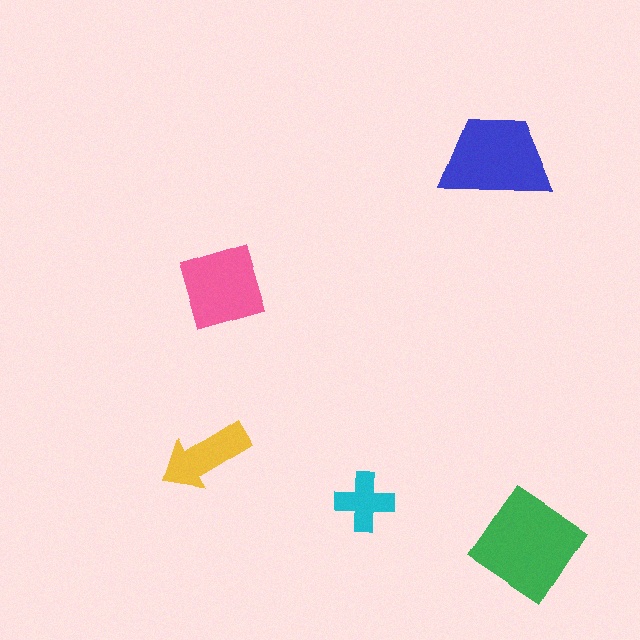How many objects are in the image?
There are 5 objects in the image.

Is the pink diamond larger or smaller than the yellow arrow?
Larger.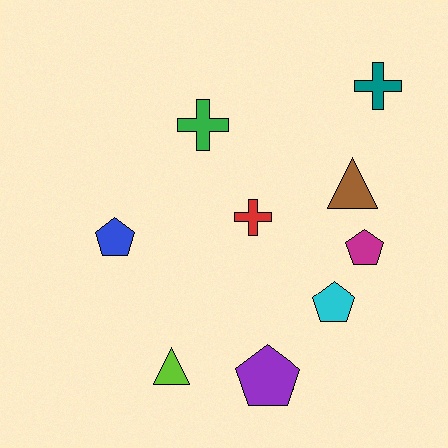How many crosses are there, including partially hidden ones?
There are 3 crosses.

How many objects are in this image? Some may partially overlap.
There are 9 objects.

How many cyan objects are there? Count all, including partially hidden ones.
There is 1 cyan object.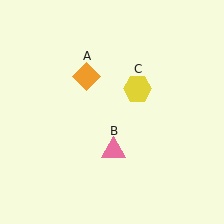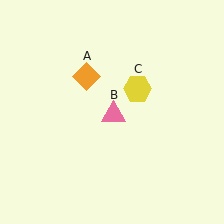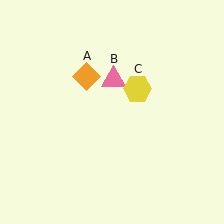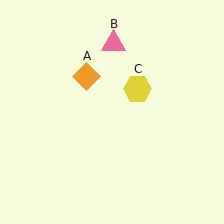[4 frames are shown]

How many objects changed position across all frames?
1 object changed position: pink triangle (object B).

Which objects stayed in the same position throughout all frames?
Orange diamond (object A) and yellow hexagon (object C) remained stationary.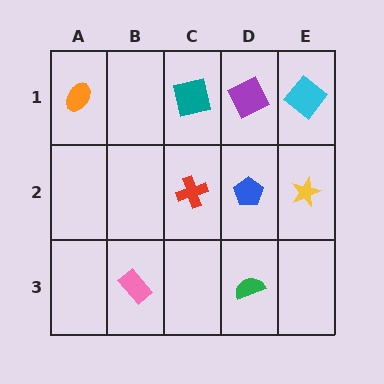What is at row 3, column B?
A pink rectangle.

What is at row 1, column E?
A cyan diamond.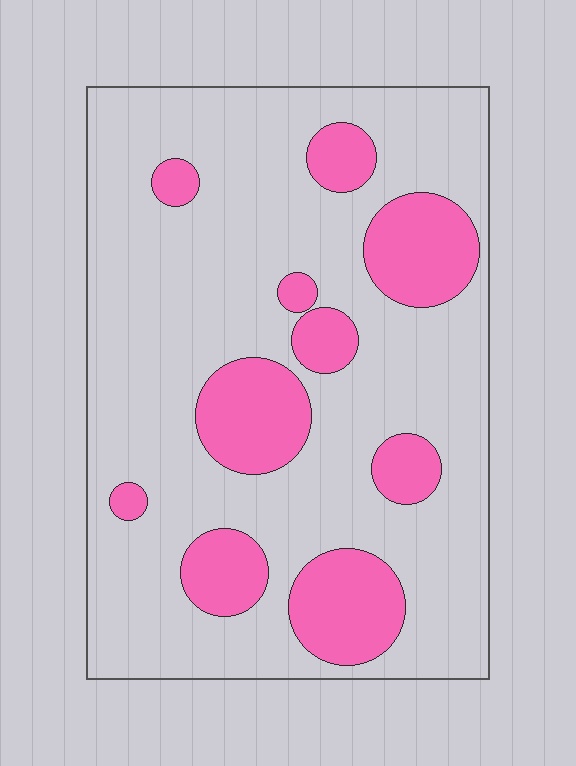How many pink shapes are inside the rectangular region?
10.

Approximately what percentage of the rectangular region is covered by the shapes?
Approximately 25%.